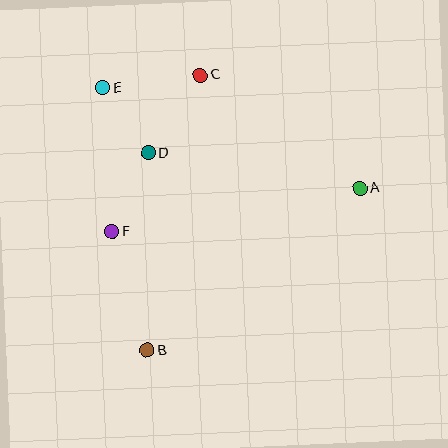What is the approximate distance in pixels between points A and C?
The distance between A and C is approximately 196 pixels.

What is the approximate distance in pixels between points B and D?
The distance between B and D is approximately 198 pixels.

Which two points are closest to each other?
Points D and E are closest to each other.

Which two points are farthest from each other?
Points B and C are farthest from each other.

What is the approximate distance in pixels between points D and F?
The distance between D and F is approximately 87 pixels.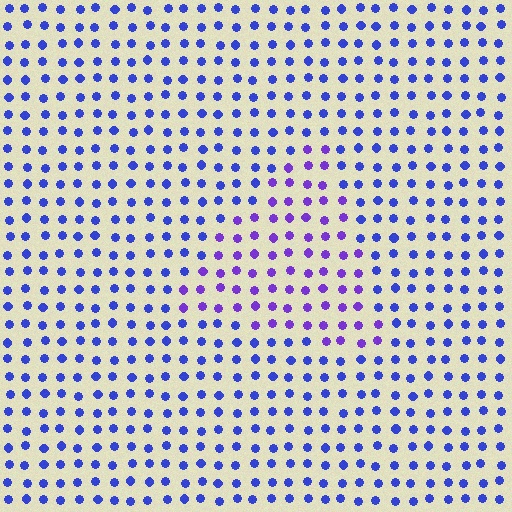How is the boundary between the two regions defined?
The boundary is defined purely by a slight shift in hue (about 32 degrees). Spacing, size, and orientation are identical on both sides.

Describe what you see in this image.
The image is filled with small blue elements in a uniform arrangement. A triangle-shaped region is visible where the elements are tinted to a slightly different hue, forming a subtle color boundary.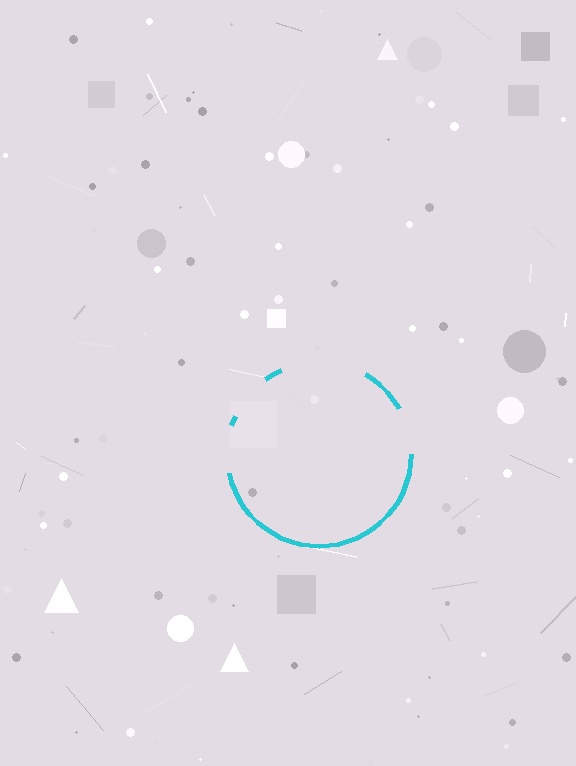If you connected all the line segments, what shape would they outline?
They would outline a circle.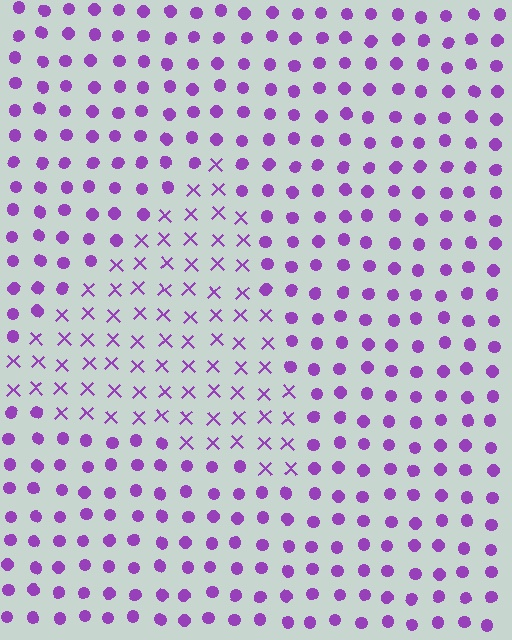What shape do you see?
I see a triangle.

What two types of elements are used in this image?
The image uses X marks inside the triangle region and circles outside it.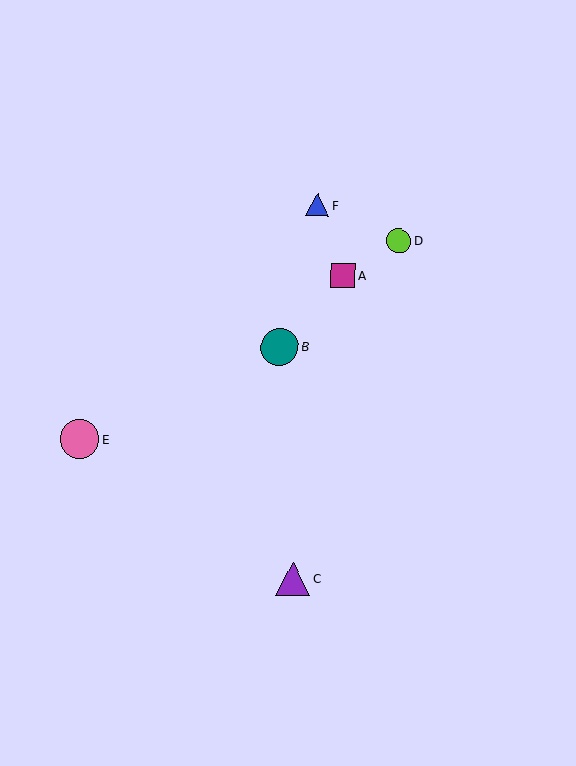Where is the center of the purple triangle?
The center of the purple triangle is at (293, 579).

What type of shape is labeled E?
Shape E is a pink circle.